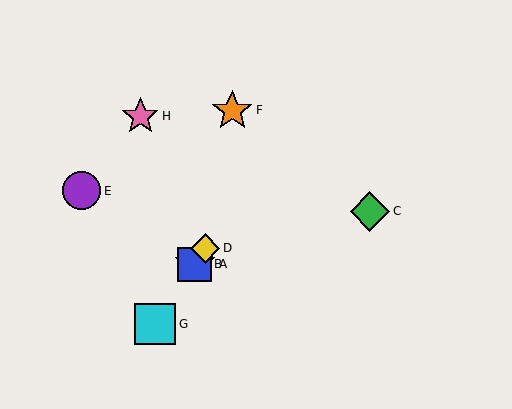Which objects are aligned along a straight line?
Objects A, B, D, G are aligned along a straight line.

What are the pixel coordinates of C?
Object C is at (370, 211).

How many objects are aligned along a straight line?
4 objects (A, B, D, G) are aligned along a straight line.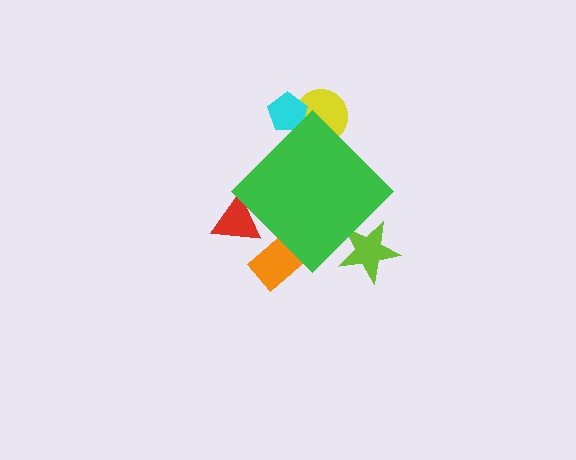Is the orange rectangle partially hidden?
Yes, the orange rectangle is partially hidden behind the green diamond.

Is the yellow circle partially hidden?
Yes, the yellow circle is partially hidden behind the green diamond.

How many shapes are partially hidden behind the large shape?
5 shapes are partially hidden.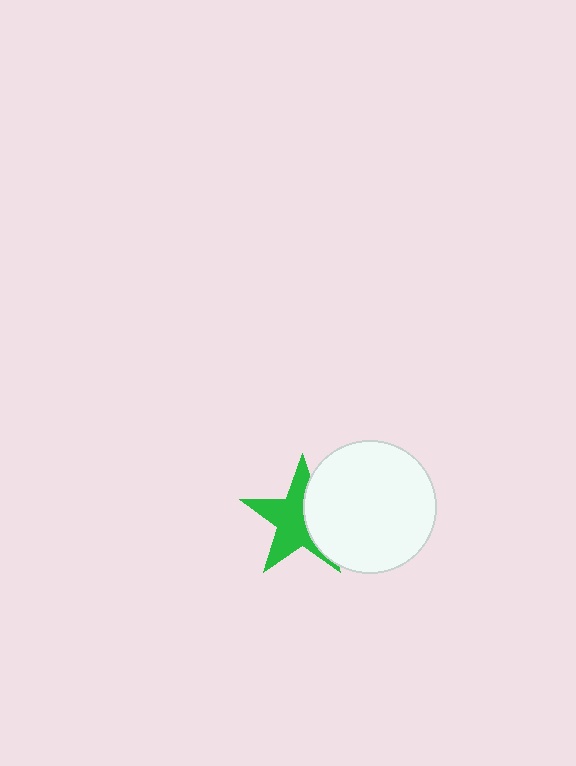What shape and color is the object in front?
The object in front is a white circle.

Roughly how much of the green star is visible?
About half of it is visible (roughly 62%).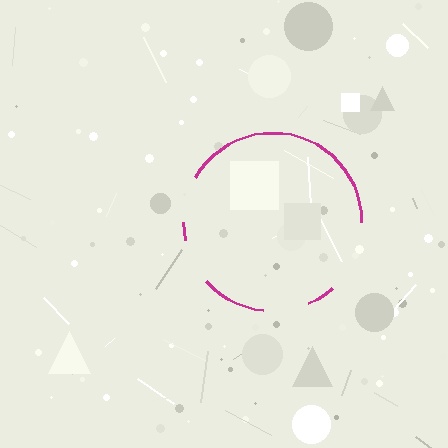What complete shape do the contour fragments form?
The contour fragments form a circle.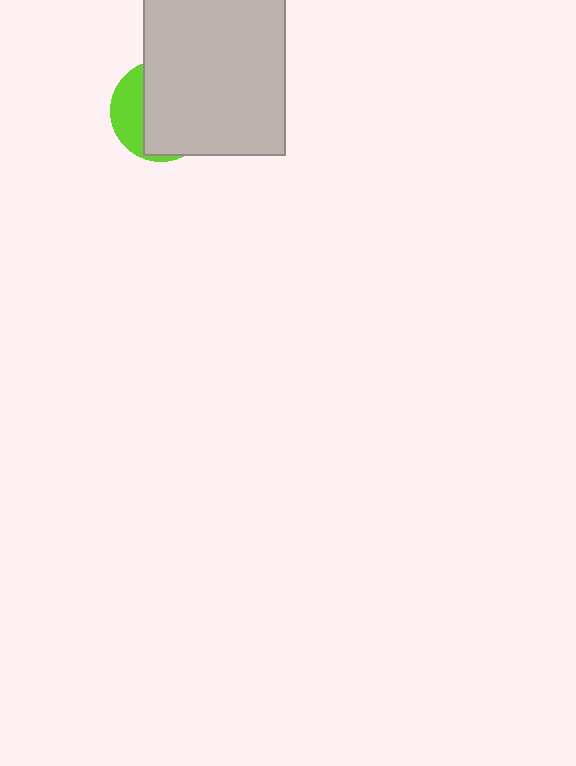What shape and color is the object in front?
The object in front is a light gray rectangle.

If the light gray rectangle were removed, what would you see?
You would see the complete lime circle.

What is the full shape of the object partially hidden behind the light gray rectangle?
The partially hidden object is a lime circle.